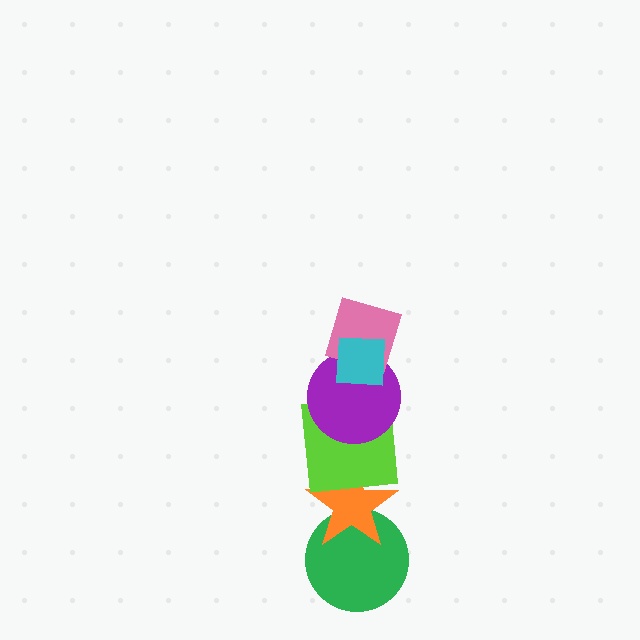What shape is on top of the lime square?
The purple circle is on top of the lime square.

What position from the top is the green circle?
The green circle is 6th from the top.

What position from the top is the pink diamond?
The pink diamond is 2nd from the top.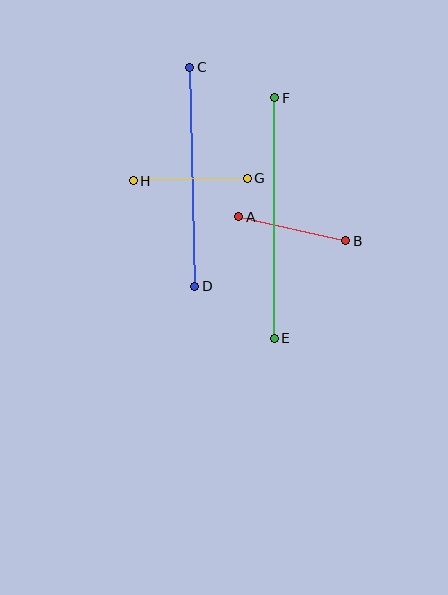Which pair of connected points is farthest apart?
Points E and F are farthest apart.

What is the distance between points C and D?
The distance is approximately 219 pixels.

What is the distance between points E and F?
The distance is approximately 241 pixels.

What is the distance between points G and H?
The distance is approximately 114 pixels.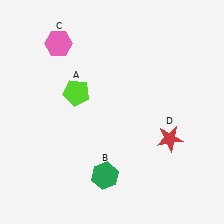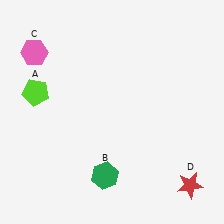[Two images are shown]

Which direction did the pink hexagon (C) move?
The pink hexagon (C) moved left.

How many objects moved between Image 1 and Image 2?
3 objects moved between the two images.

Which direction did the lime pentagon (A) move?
The lime pentagon (A) moved left.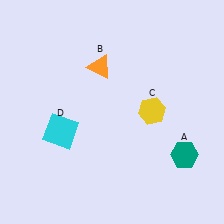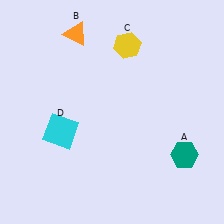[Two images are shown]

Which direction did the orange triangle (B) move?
The orange triangle (B) moved up.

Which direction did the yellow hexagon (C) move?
The yellow hexagon (C) moved up.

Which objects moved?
The objects that moved are: the orange triangle (B), the yellow hexagon (C).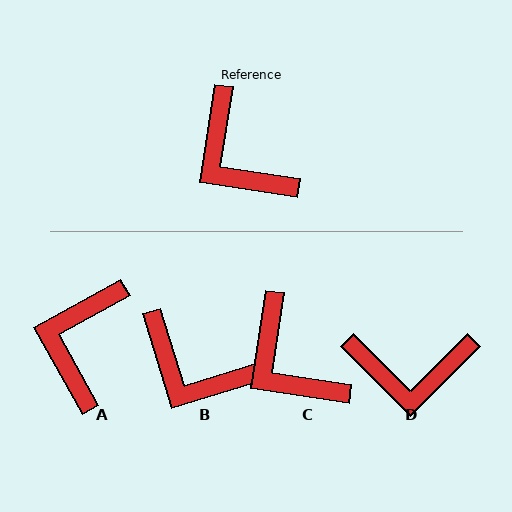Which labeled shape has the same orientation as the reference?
C.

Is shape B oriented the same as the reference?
No, it is off by about 26 degrees.